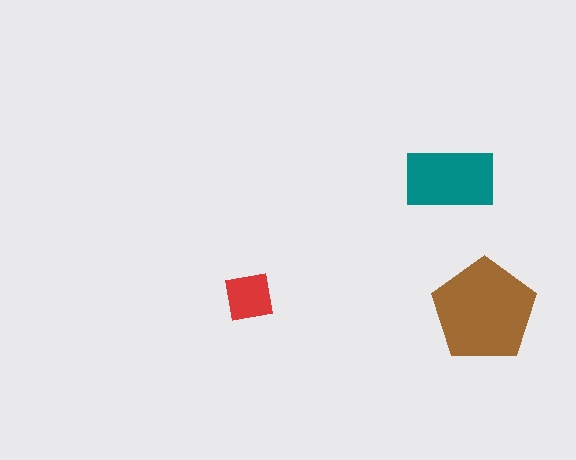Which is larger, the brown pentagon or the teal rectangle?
The brown pentagon.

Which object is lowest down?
The brown pentagon is bottommost.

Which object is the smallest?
The red square.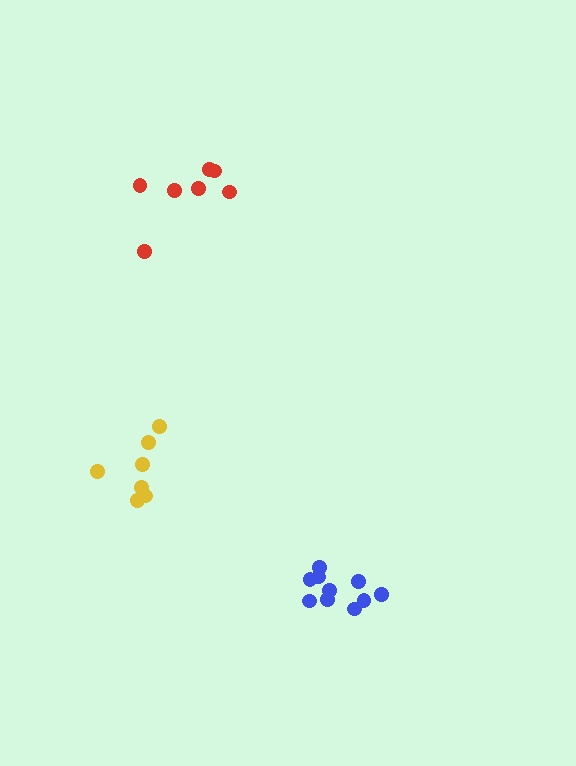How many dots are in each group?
Group 1: 7 dots, Group 2: 7 dots, Group 3: 10 dots (24 total).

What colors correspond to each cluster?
The clusters are colored: yellow, red, blue.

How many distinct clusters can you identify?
There are 3 distinct clusters.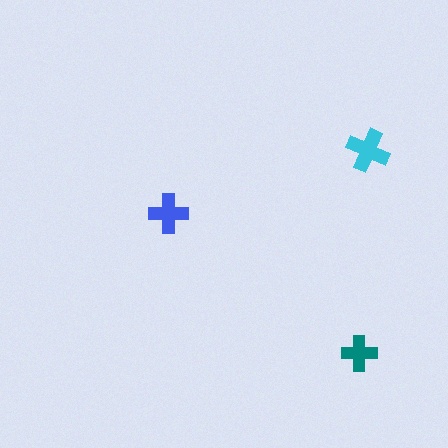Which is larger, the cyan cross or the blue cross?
The cyan one.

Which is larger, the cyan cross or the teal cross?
The cyan one.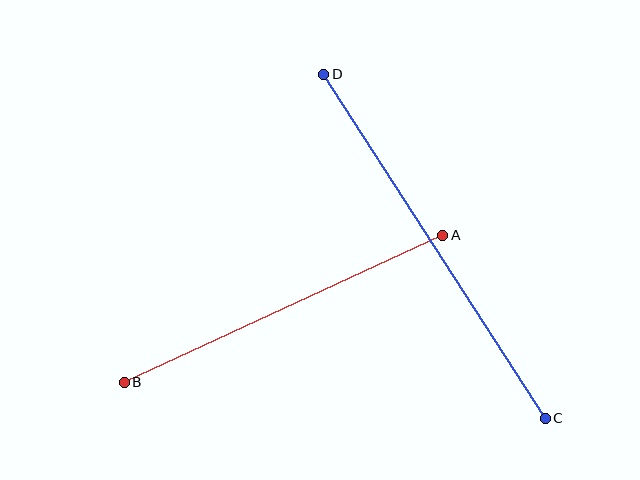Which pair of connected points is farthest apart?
Points C and D are farthest apart.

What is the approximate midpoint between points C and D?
The midpoint is at approximately (435, 246) pixels.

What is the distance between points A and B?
The distance is approximately 351 pixels.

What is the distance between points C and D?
The distance is approximately 409 pixels.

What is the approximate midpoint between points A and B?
The midpoint is at approximately (284, 309) pixels.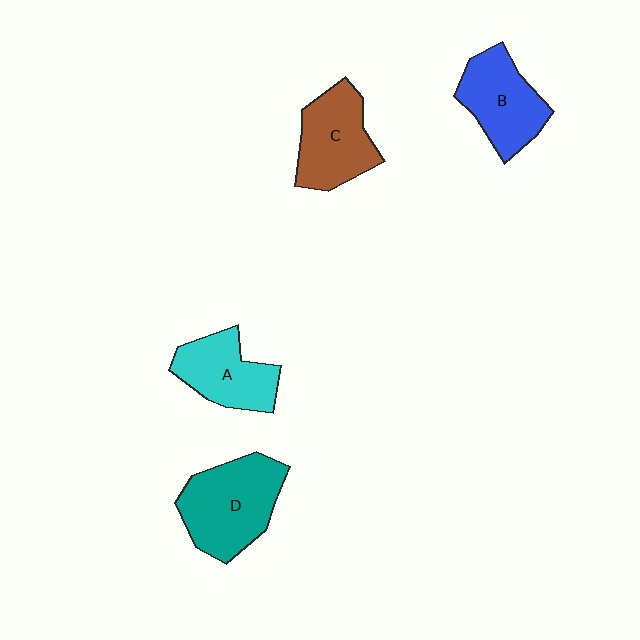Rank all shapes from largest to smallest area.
From largest to smallest: D (teal), C (brown), B (blue), A (cyan).